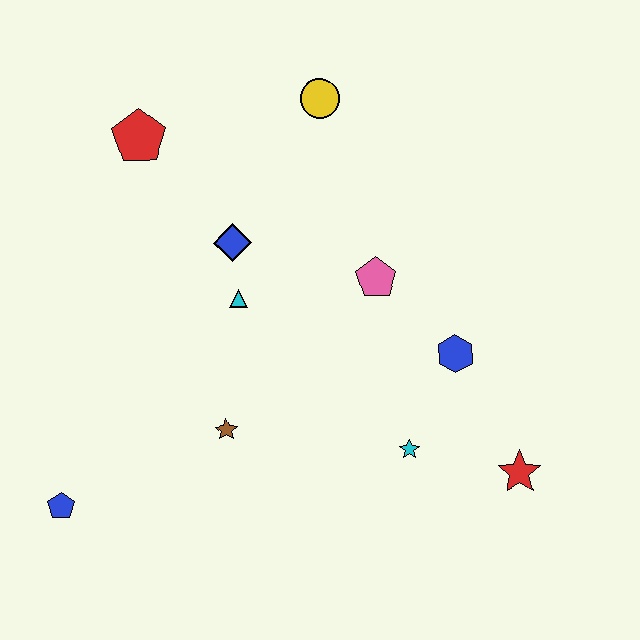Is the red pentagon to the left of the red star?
Yes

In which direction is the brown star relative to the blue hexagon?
The brown star is to the left of the blue hexagon.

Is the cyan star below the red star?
No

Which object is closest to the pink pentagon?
The blue hexagon is closest to the pink pentagon.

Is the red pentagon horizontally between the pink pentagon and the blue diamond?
No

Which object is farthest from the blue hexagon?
The blue pentagon is farthest from the blue hexagon.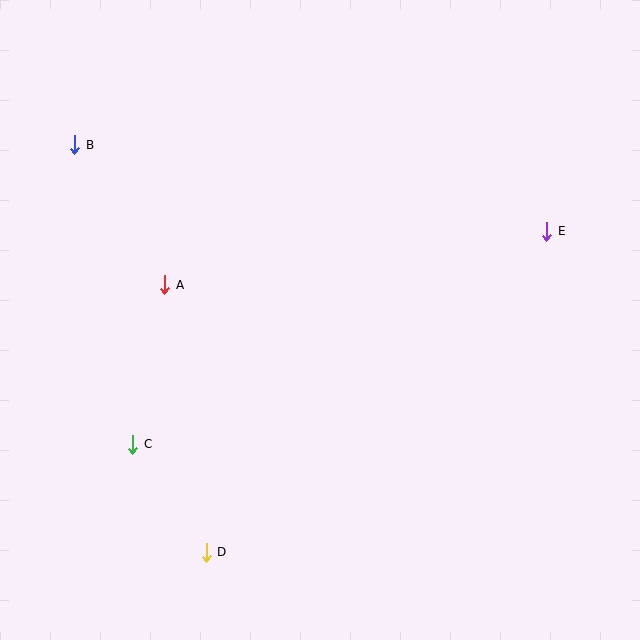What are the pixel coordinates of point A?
Point A is at (165, 285).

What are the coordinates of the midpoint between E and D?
The midpoint between E and D is at (377, 392).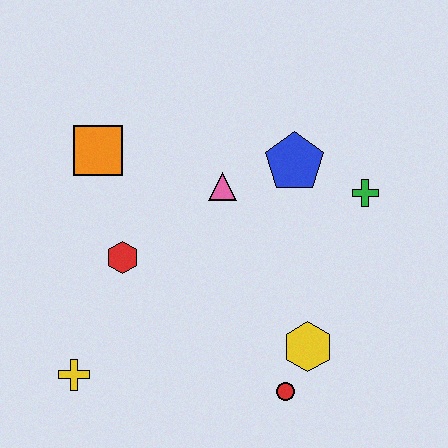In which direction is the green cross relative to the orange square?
The green cross is to the right of the orange square.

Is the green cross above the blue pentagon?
No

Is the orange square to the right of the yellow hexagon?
No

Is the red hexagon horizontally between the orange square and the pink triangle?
Yes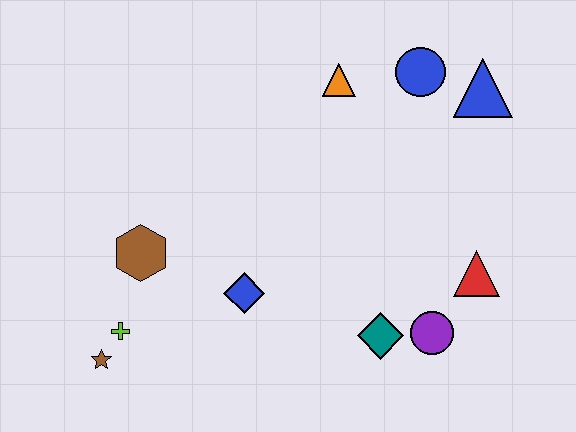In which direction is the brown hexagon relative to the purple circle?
The brown hexagon is to the left of the purple circle.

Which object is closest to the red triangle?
The purple circle is closest to the red triangle.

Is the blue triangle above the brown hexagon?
Yes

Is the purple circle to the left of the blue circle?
No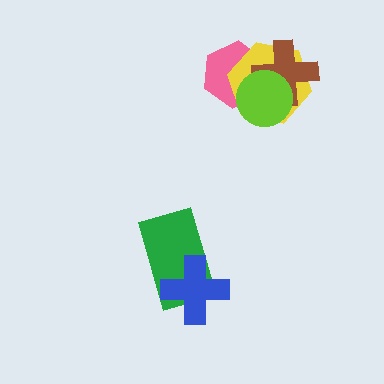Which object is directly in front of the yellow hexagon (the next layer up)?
The brown cross is directly in front of the yellow hexagon.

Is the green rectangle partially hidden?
Yes, it is partially covered by another shape.